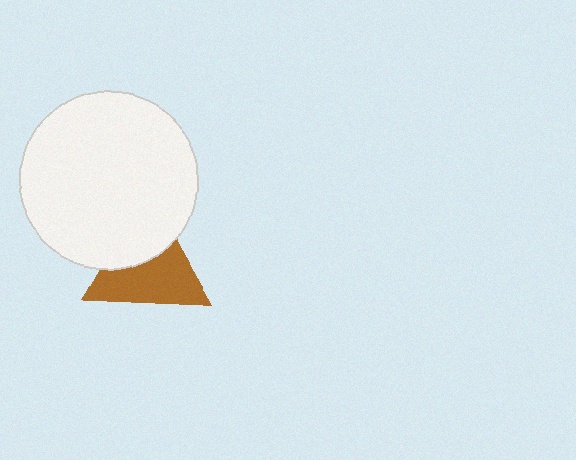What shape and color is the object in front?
The object in front is a white circle.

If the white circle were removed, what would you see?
You would see the complete brown triangle.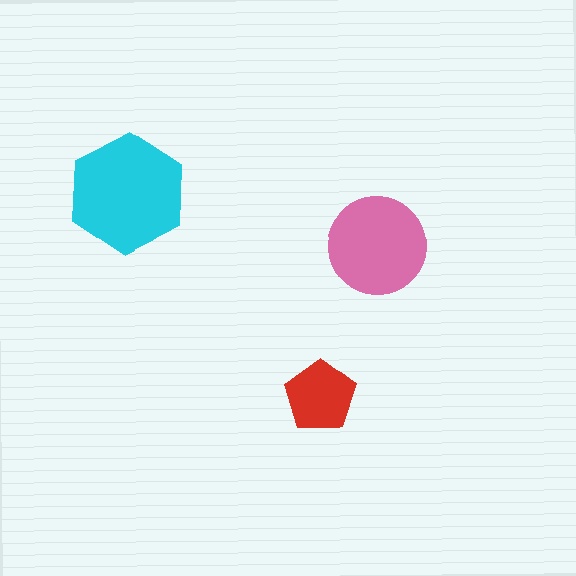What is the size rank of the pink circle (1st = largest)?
2nd.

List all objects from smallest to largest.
The red pentagon, the pink circle, the cyan hexagon.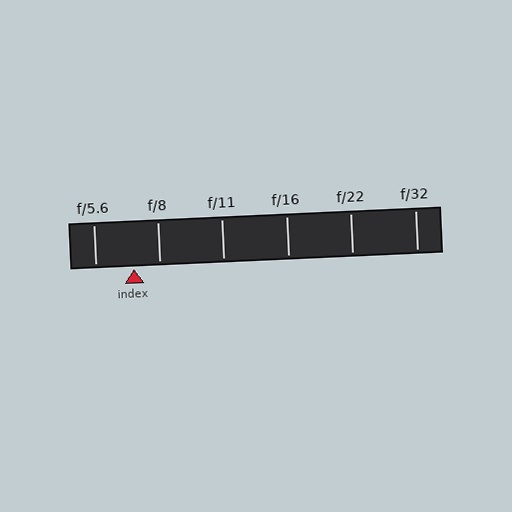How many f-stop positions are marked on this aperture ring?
There are 6 f-stop positions marked.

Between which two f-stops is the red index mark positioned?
The index mark is between f/5.6 and f/8.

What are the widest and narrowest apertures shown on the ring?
The widest aperture shown is f/5.6 and the narrowest is f/32.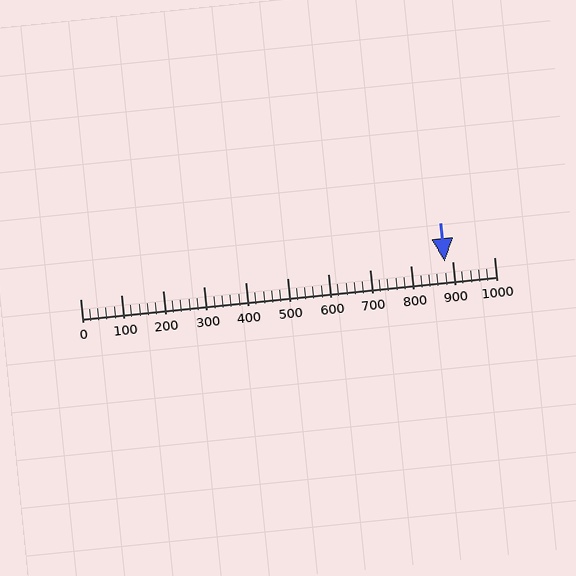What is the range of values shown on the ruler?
The ruler shows values from 0 to 1000.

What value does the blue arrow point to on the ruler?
The blue arrow points to approximately 880.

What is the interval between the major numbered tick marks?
The major tick marks are spaced 100 units apart.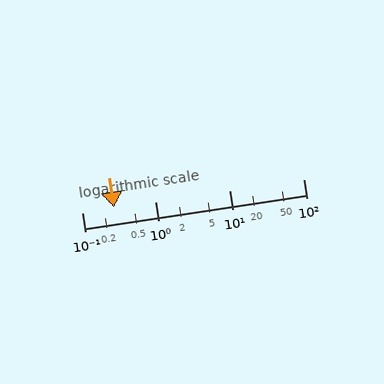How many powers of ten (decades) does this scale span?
The scale spans 3 decades, from 0.1 to 100.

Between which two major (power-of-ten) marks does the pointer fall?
The pointer is between 0.1 and 1.